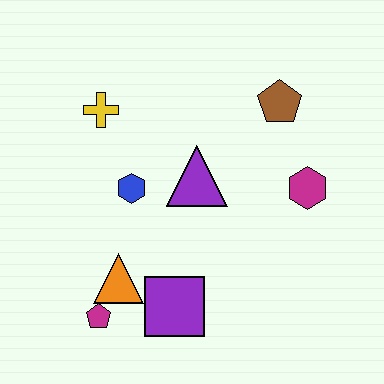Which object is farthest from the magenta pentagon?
The brown pentagon is farthest from the magenta pentagon.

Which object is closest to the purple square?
The orange triangle is closest to the purple square.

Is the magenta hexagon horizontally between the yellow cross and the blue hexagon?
No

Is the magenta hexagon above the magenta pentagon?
Yes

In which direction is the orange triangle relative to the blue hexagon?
The orange triangle is below the blue hexagon.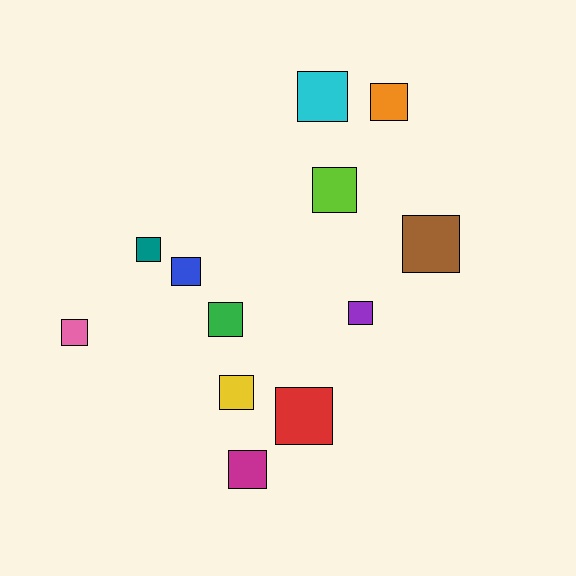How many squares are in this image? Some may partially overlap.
There are 12 squares.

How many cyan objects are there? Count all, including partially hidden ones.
There is 1 cyan object.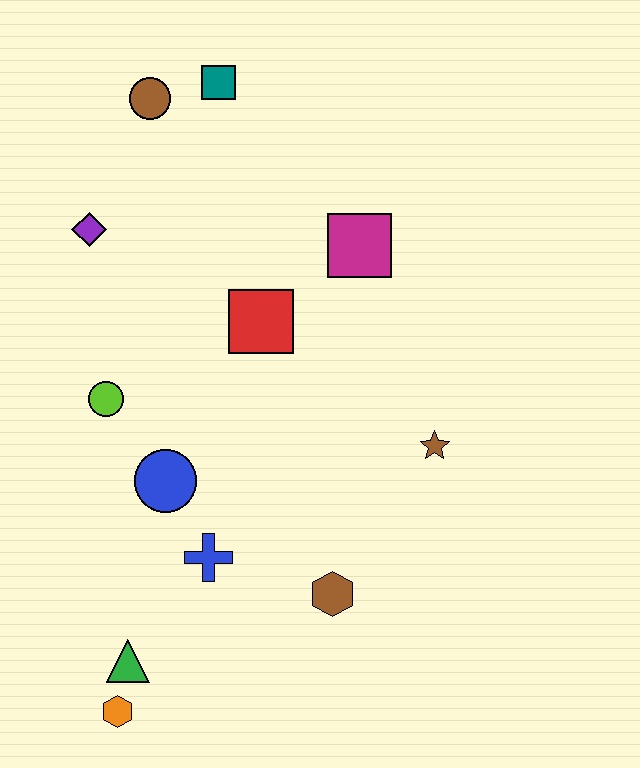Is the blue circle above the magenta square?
No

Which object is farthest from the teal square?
The orange hexagon is farthest from the teal square.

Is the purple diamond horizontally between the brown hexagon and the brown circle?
No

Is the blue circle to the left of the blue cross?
Yes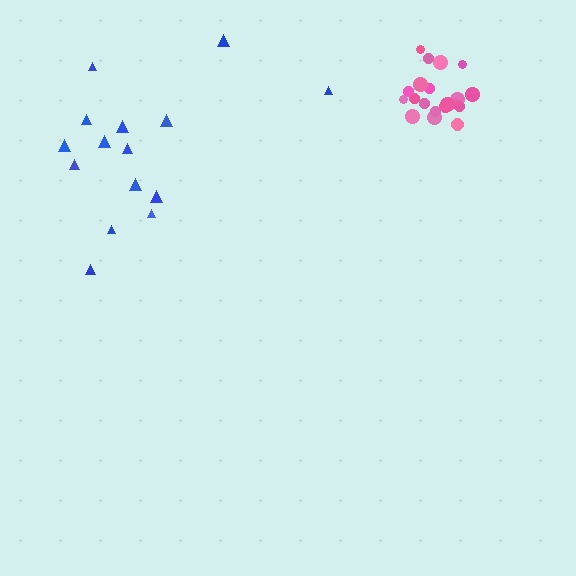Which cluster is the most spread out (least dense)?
Blue.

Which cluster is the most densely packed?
Pink.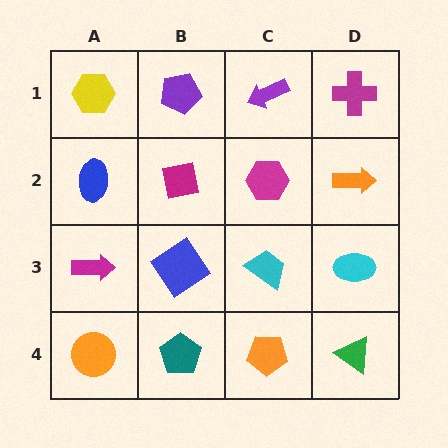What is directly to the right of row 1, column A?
A purple pentagon.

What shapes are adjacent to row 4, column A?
A magenta arrow (row 3, column A), a teal pentagon (row 4, column B).